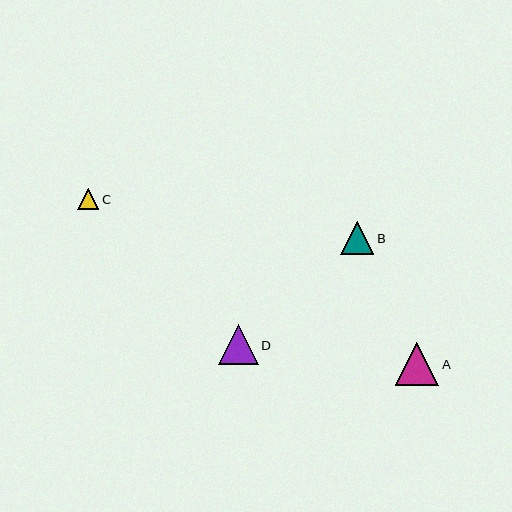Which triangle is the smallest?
Triangle C is the smallest with a size of approximately 21 pixels.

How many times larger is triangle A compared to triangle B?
Triangle A is approximately 1.3 times the size of triangle B.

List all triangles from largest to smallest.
From largest to smallest: A, D, B, C.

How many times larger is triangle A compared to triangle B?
Triangle A is approximately 1.3 times the size of triangle B.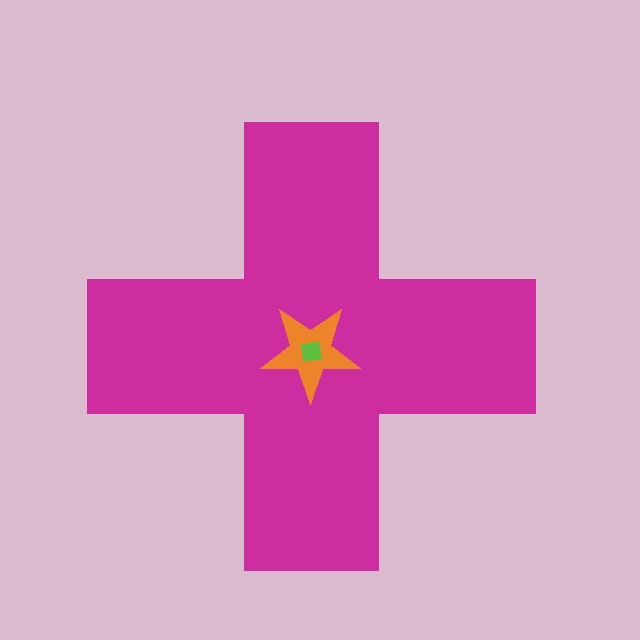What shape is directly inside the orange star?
The lime square.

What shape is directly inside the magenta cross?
The orange star.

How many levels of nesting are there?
3.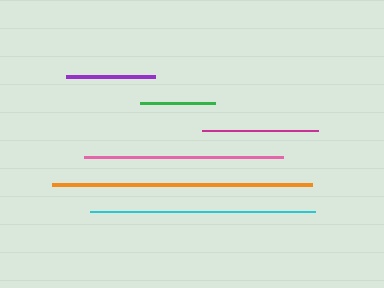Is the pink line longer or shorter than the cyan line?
The cyan line is longer than the pink line.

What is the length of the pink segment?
The pink segment is approximately 200 pixels long.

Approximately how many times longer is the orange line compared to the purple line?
The orange line is approximately 2.9 times the length of the purple line.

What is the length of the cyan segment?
The cyan segment is approximately 225 pixels long.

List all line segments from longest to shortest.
From longest to shortest: orange, cyan, pink, magenta, purple, green.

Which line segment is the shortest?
The green line is the shortest at approximately 75 pixels.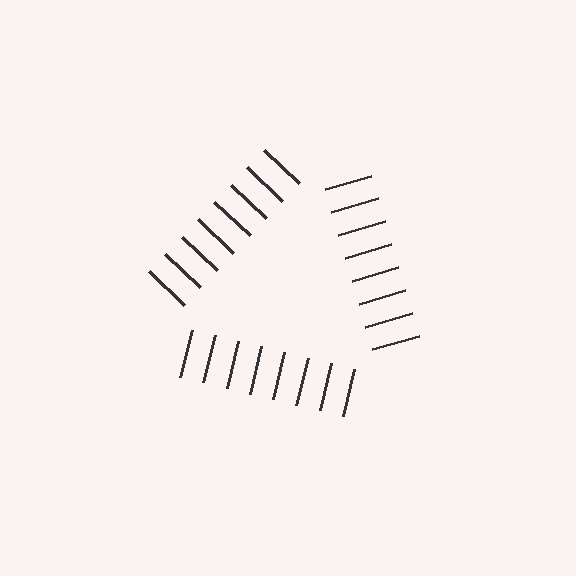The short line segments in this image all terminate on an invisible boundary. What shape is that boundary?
An illusory triangle — the line segments terminate on its edges but no continuous stroke is drawn.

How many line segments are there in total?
24 — 8 along each of the 3 edges.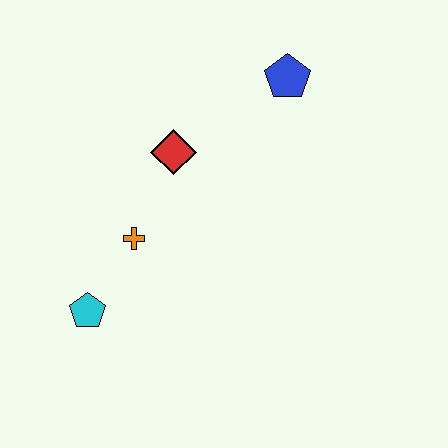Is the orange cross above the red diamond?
No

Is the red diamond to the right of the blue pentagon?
No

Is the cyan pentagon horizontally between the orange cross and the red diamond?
No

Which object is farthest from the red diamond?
The cyan pentagon is farthest from the red diamond.